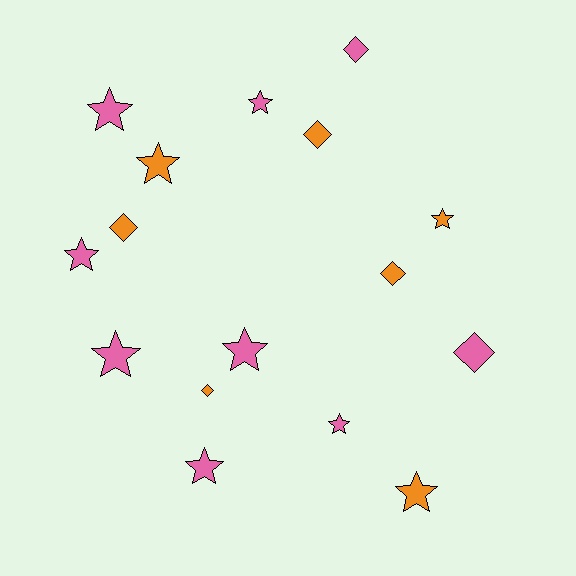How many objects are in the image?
There are 16 objects.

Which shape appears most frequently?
Star, with 10 objects.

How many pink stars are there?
There are 7 pink stars.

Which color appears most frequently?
Pink, with 9 objects.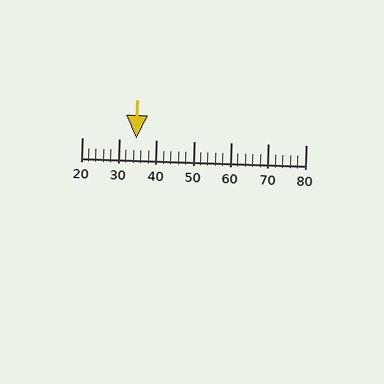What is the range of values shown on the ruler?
The ruler shows values from 20 to 80.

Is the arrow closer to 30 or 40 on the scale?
The arrow is closer to 30.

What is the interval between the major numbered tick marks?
The major tick marks are spaced 10 units apart.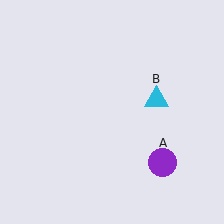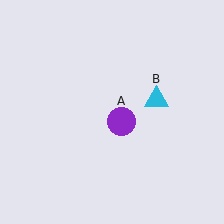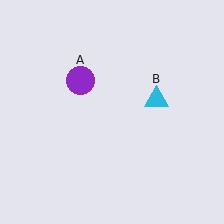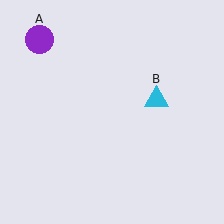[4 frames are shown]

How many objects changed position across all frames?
1 object changed position: purple circle (object A).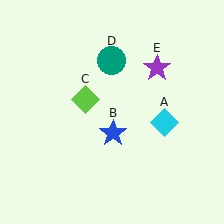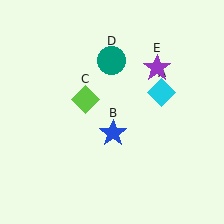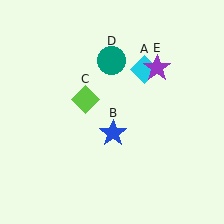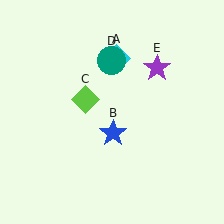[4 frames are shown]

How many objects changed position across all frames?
1 object changed position: cyan diamond (object A).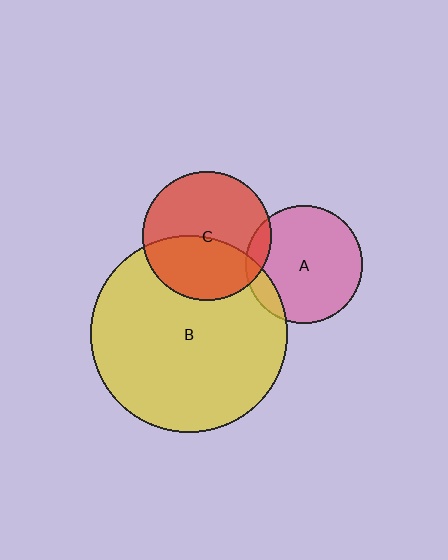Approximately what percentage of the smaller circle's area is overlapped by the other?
Approximately 10%.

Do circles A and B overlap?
Yes.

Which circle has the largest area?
Circle B (yellow).